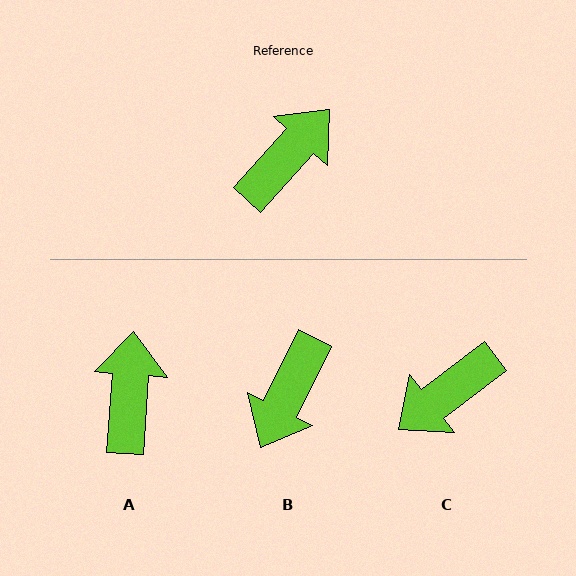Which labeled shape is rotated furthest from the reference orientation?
C, about 170 degrees away.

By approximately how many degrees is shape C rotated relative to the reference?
Approximately 170 degrees counter-clockwise.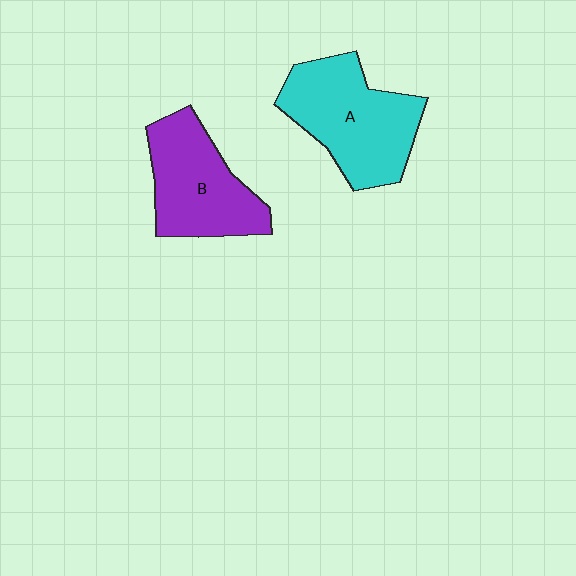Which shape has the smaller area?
Shape B (purple).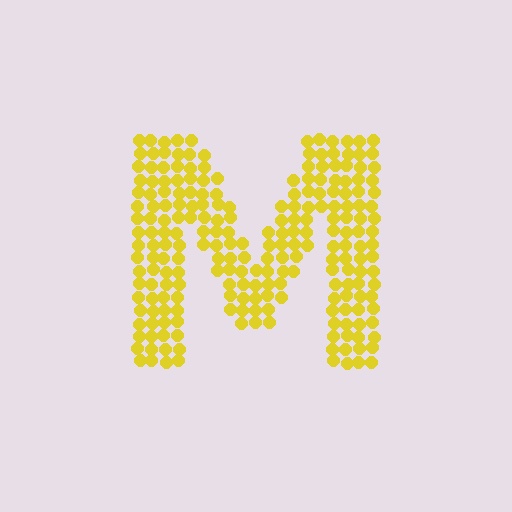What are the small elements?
The small elements are circles.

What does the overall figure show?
The overall figure shows the letter M.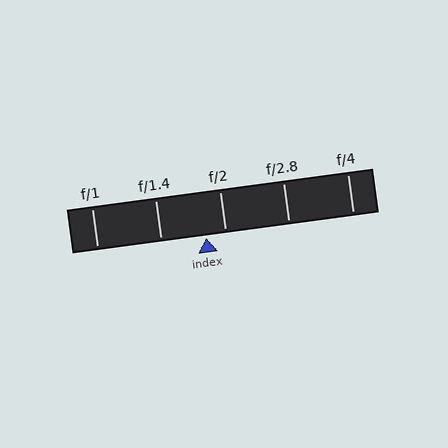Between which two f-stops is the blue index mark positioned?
The index mark is between f/1.4 and f/2.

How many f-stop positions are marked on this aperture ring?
There are 5 f-stop positions marked.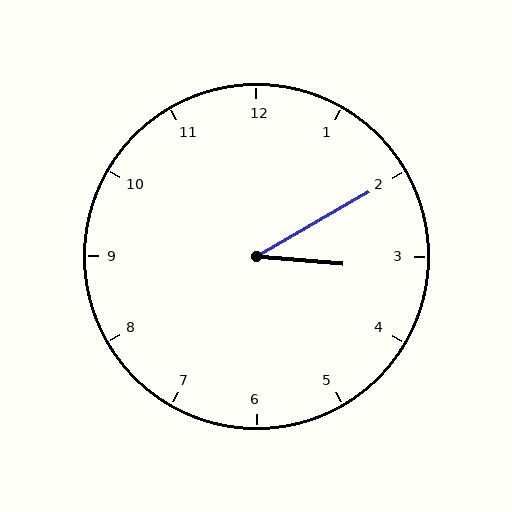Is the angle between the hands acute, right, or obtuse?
It is acute.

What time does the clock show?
3:10.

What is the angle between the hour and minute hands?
Approximately 35 degrees.